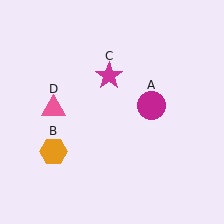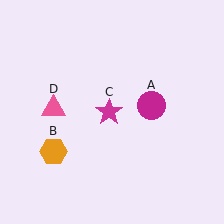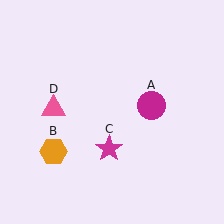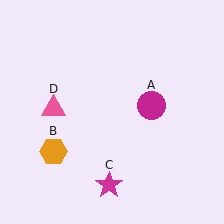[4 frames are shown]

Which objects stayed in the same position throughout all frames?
Magenta circle (object A) and orange hexagon (object B) and pink triangle (object D) remained stationary.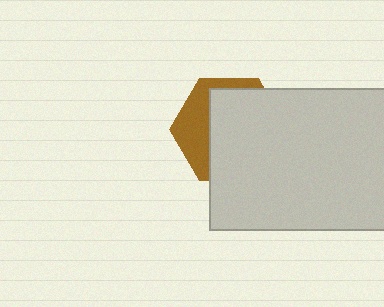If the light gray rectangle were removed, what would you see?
You would see the complete brown hexagon.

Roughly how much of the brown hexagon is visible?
A small part of it is visible (roughly 34%).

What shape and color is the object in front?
The object in front is a light gray rectangle.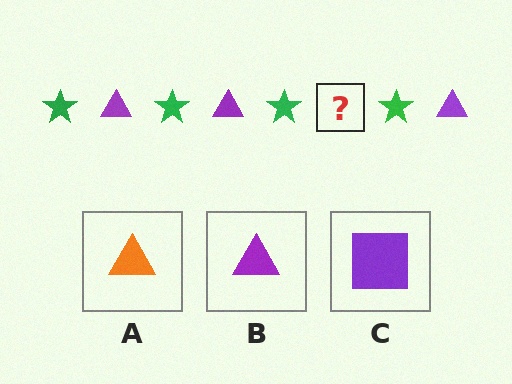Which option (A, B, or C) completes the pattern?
B.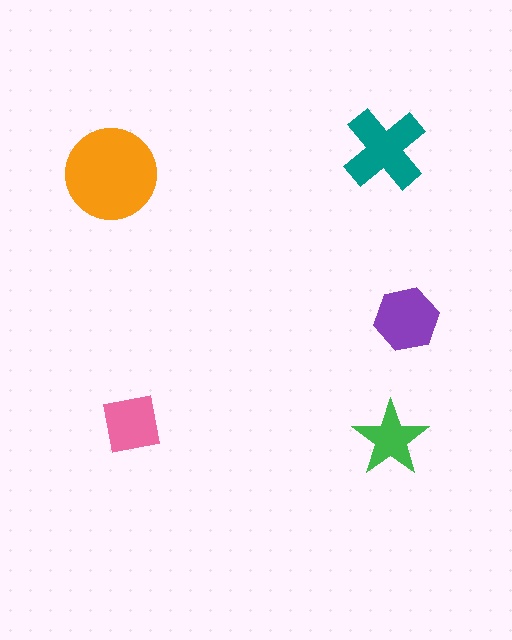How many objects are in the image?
There are 5 objects in the image.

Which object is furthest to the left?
The orange circle is leftmost.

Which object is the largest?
The orange circle.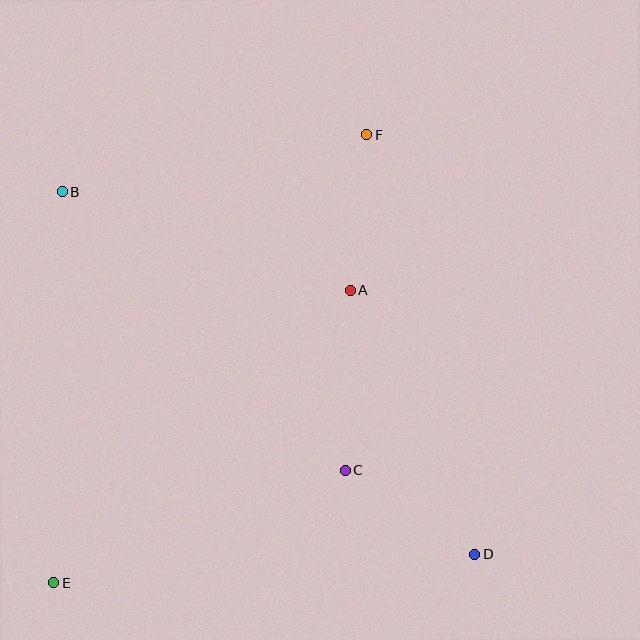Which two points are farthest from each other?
Points B and D are farthest from each other.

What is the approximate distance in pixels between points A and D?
The distance between A and D is approximately 292 pixels.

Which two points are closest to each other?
Points C and D are closest to each other.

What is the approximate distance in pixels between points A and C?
The distance between A and C is approximately 180 pixels.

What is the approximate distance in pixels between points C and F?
The distance between C and F is approximately 337 pixels.